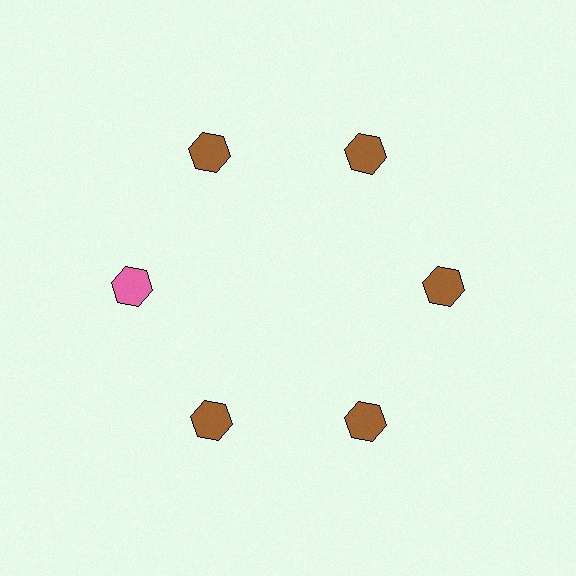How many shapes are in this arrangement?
There are 6 shapes arranged in a ring pattern.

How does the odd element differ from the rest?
It has a different color: pink instead of brown.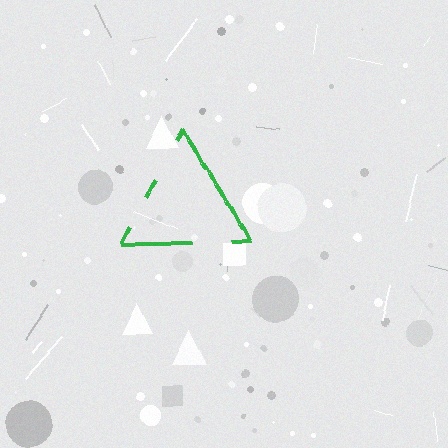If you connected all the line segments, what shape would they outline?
They would outline a triangle.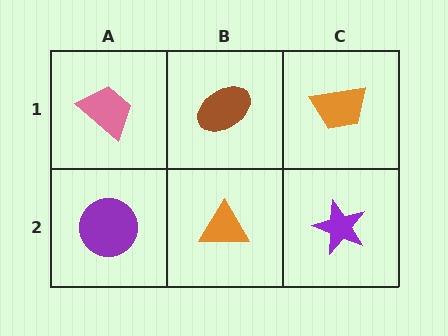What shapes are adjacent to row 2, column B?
A brown ellipse (row 1, column B), a purple circle (row 2, column A), a purple star (row 2, column C).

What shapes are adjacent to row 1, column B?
An orange triangle (row 2, column B), a pink trapezoid (row 1, column A), an orange trapezoid (row 1, column C).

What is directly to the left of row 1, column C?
A brown ellipse.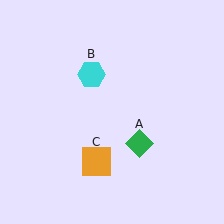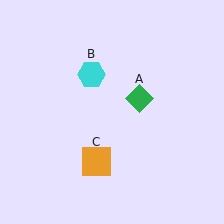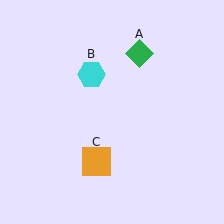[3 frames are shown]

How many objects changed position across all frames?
1 object changed position: green diamond (object A).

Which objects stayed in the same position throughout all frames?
Cyan hexagon (object B) and orange square (object C) remained stationary.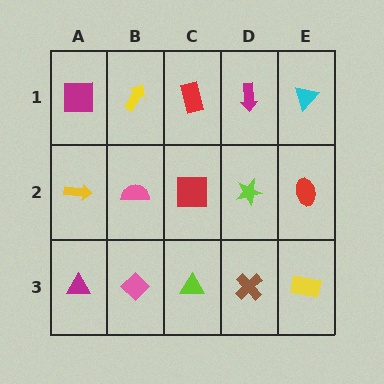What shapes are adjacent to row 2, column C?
A red rectangle (row 1, column C), a lime triangle (row 3, column C), a pink semicircle (row 2, column B), a lime star (row 2, column D).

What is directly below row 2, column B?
A pink diamond.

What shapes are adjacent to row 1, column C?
A red square (row 2, column C), a yellow arrow (row 1, column B), a magenta arrow (row 1, column D).